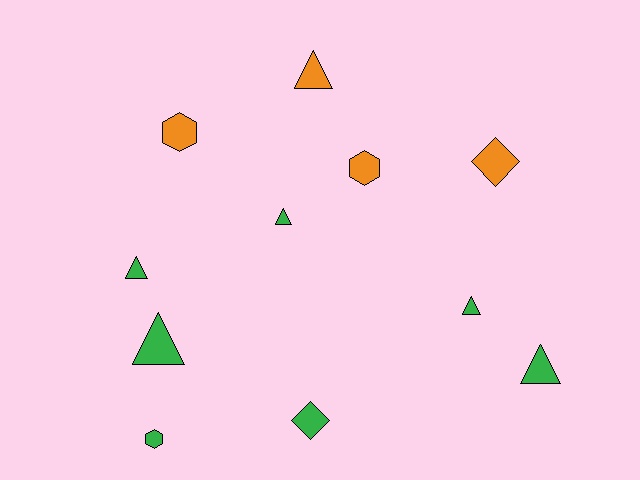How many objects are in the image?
There are 11 objects.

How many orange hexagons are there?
There are 2 orange hexagons.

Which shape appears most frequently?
Triangle, with 6 objects.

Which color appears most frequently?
Green, with 7 objects.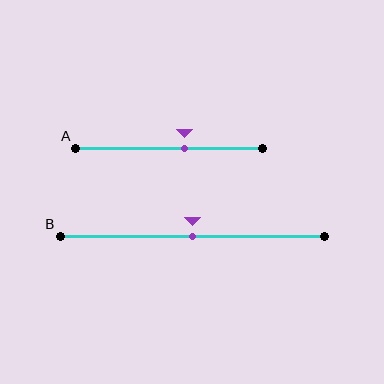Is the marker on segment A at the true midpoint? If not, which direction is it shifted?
No, the marker on segment A is shifted to the right by about 8% of the segment length.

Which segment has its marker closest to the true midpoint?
Segment B has its marker closest to the true midpoint.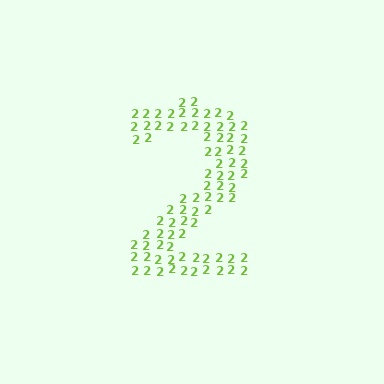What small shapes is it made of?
It is made of small digit 2's.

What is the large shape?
The large shape is the digit 2.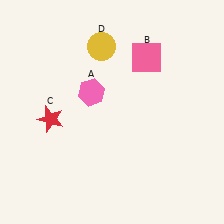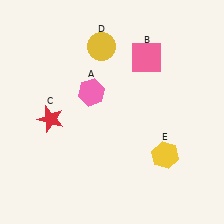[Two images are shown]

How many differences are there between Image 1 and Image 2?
There is 1 difference between the two images.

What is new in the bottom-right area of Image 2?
A yellow hexagon (E) was added in the bottom-right area of Image 2.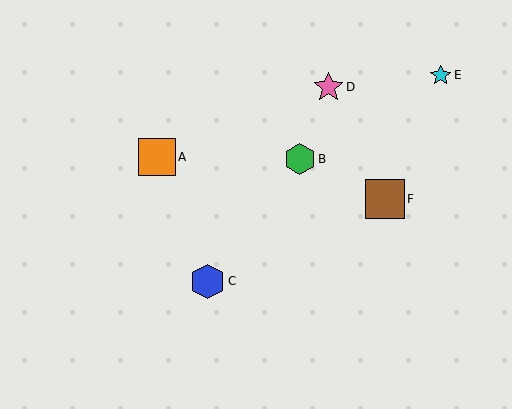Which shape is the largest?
The brown square (labeled F) is the largest.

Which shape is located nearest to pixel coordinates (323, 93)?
The pink star (labeled D) at (329, 87) is nearest to that location.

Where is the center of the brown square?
The center of the brown square is at (385, 199).